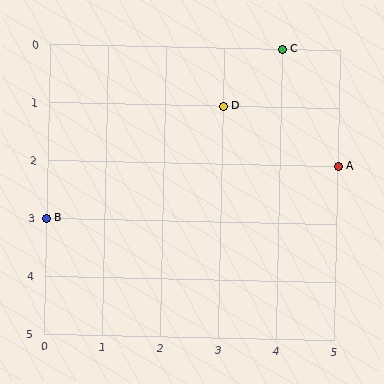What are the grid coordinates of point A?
Point A is at grid coordinates (5, 2).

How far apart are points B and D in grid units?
Points B and D are 3 columns and 2 rows apart (about 3.6 grid units diagonally).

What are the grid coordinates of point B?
Point B is at grid coordinates (0, 3).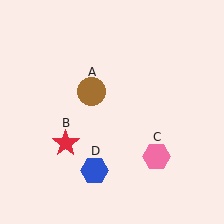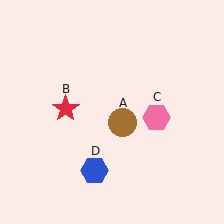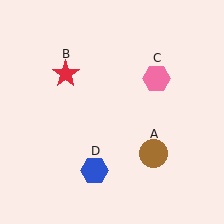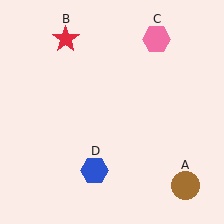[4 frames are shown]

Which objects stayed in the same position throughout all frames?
Blue hexagon (object D) remained stationary.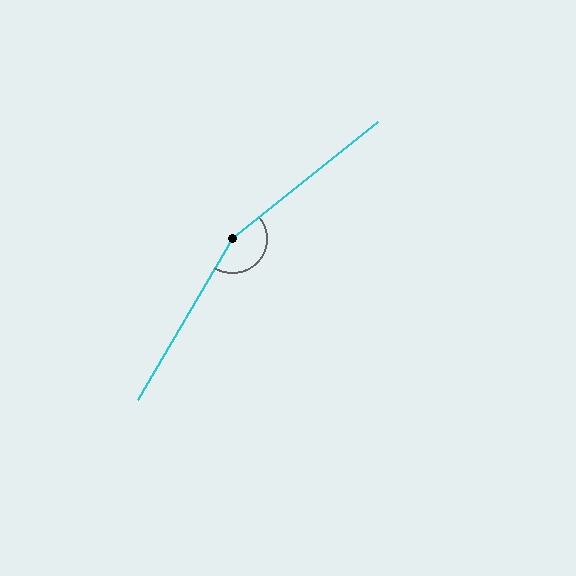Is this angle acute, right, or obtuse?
It is obtuse.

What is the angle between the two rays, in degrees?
Approximately 159 degrees.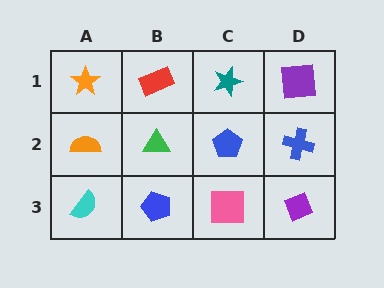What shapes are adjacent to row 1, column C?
A blue pentagon (row 2, column C), a red rectangle (row 1, column B), a purple square (row 1, column D).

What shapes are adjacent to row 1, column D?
A blue cross (row 2, column D), a teal star (row 1, column C).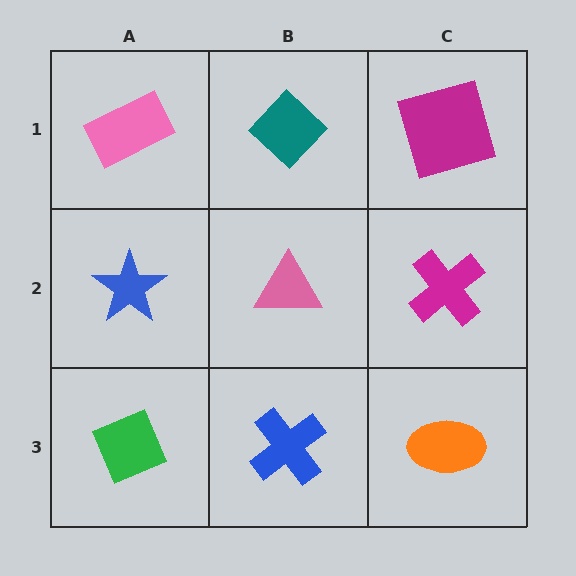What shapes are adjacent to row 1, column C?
A magenta cross (row 2, column C), a teal diamond (row 1, column B).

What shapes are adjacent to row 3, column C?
A magenta cross (row 2, column C), a blue cross (row 3, column B).